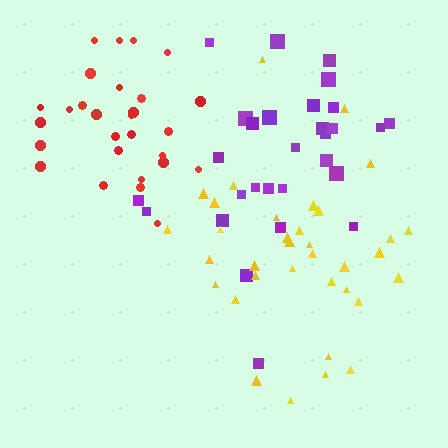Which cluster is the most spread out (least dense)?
Yellow.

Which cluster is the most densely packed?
Red.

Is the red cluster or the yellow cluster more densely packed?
Red.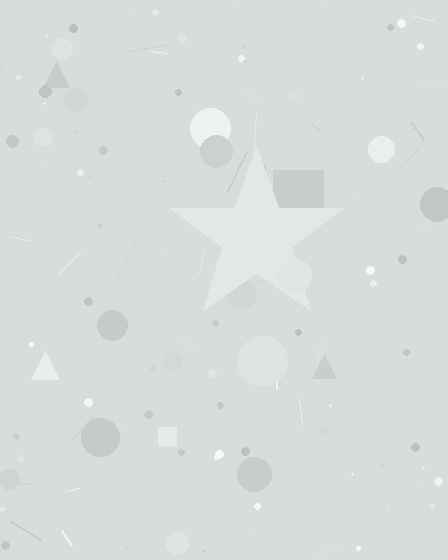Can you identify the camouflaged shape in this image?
The camouflaged shape is a star.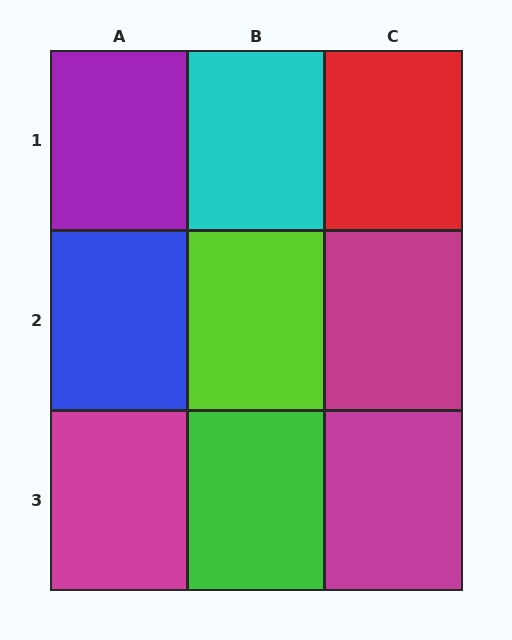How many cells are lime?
1 cell is lime.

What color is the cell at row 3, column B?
Green.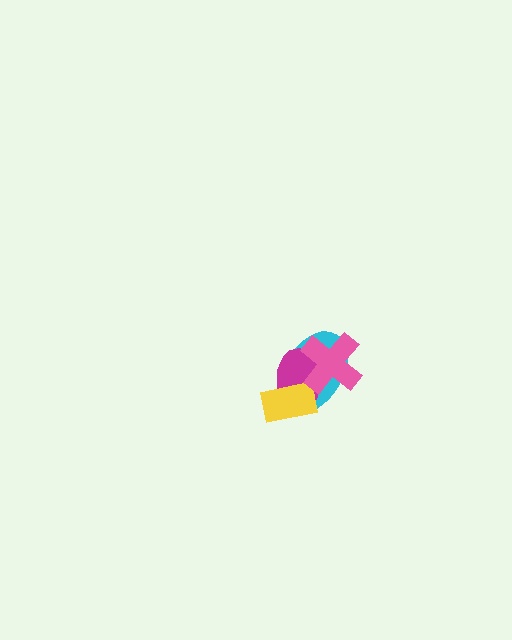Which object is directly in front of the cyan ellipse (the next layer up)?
The magenta ellipse is directly in front of the cyan ellipse.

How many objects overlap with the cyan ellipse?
3 objects overlap with the cyan ellipse.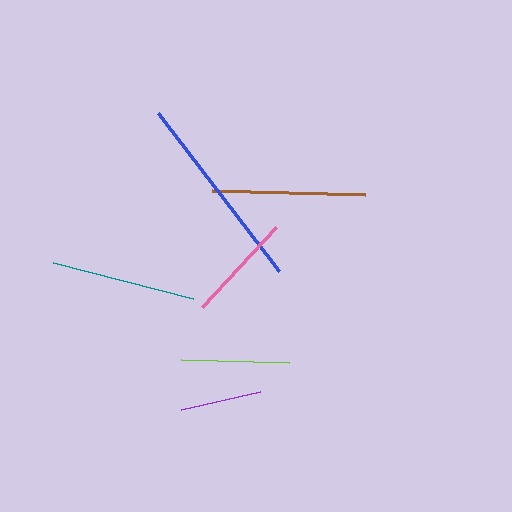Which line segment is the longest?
The blue line is the longest at approximately 199 pixels.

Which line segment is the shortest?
The purple line is the shortest at approximately 81 pixels.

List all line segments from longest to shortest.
From longest to shortest: blue, brown, teal, pink, lime, purple.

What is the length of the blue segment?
The blue segment is approximately 199 pixels long.